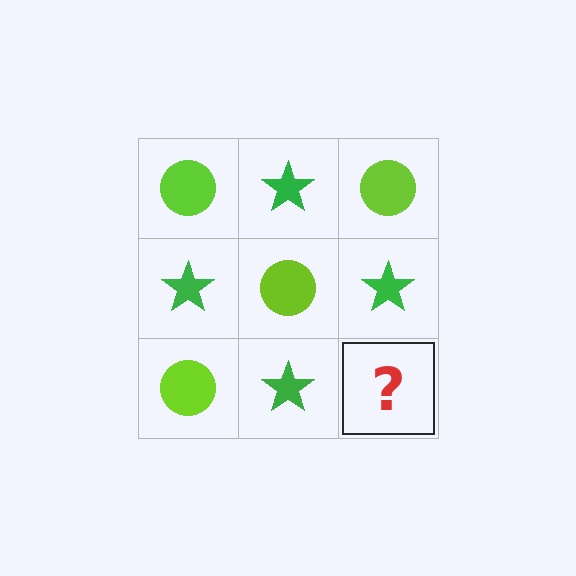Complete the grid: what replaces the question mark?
The question mark should be replaced with a lime circle.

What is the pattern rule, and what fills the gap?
The rule is that it alternates lime circle and green star in a checkerboard pattern. The gap should be filled with a lime circle.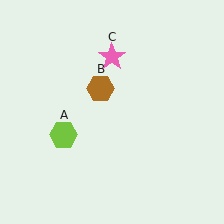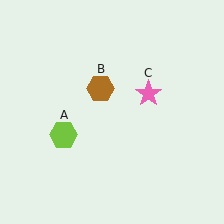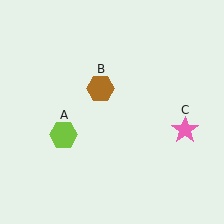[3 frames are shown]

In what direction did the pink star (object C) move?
The pink star (object C) moved down and to the right.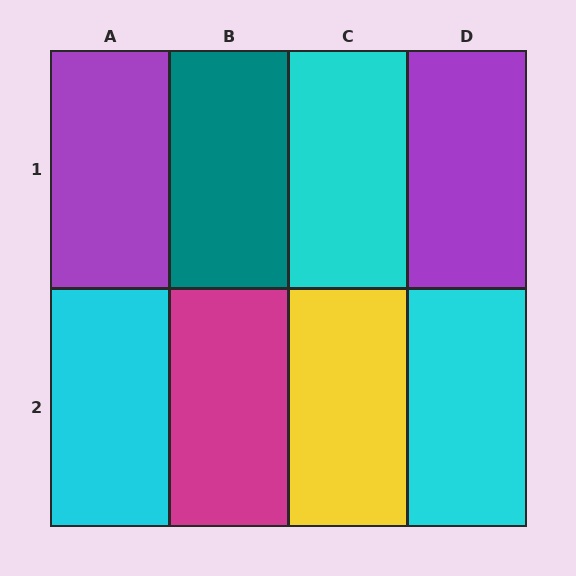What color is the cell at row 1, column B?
Teal.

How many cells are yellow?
1 cell is yellow.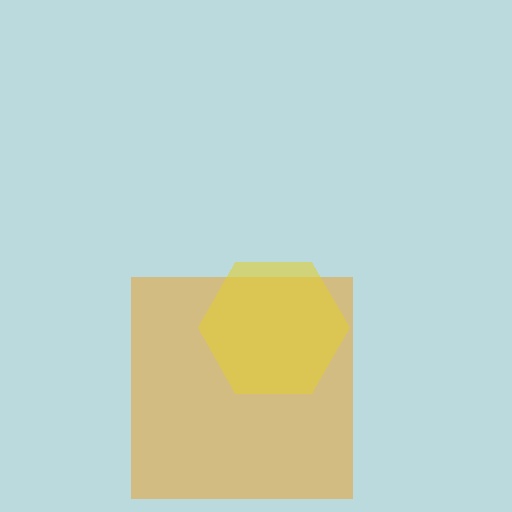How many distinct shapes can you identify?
There are 2 distinct shapes: an orange square, a yellow hexagon.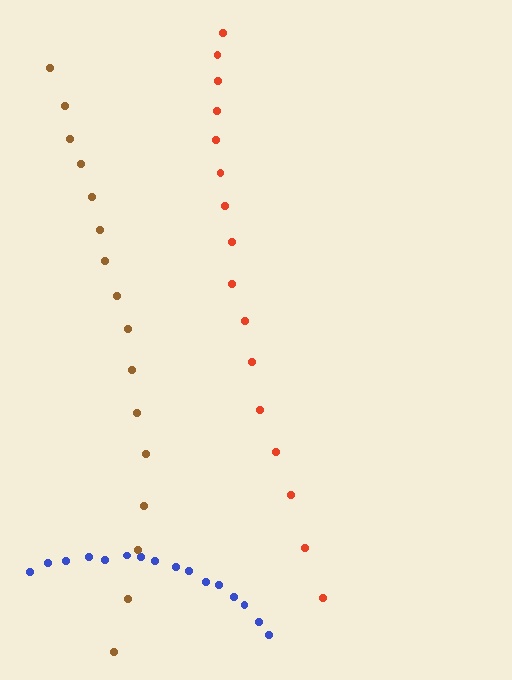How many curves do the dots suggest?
There are 3 distinct paths.